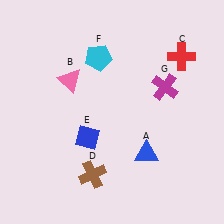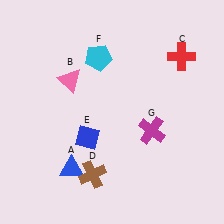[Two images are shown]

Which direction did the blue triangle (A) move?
The blue triangle (A) moved left.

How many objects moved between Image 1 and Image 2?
2 objects moved between the two images.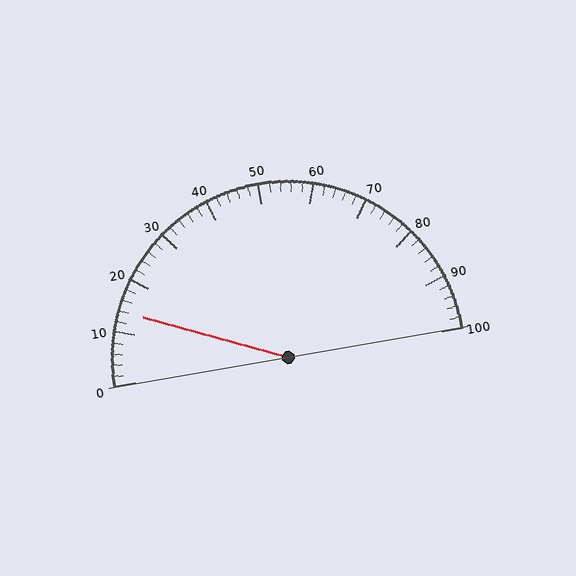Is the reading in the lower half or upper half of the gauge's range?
The reading is in the lower half of the range (0 to 100).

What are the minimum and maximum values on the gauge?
The gauge ranges from 0 to 100.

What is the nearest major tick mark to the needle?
The nearest major tick mark is 10.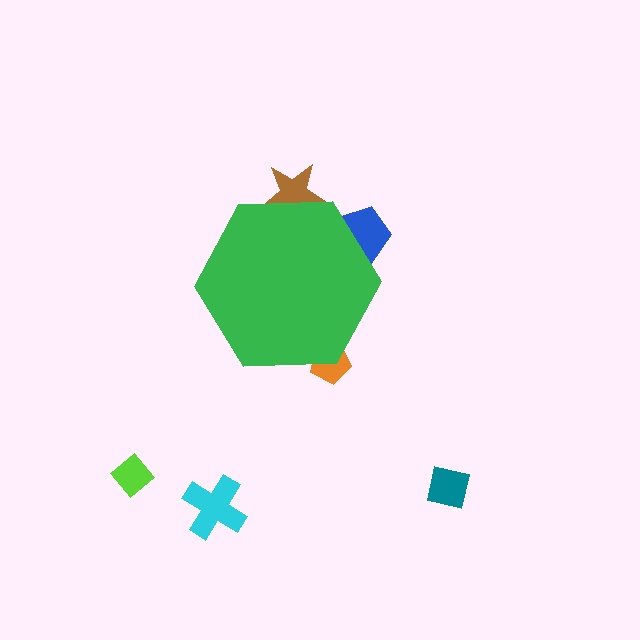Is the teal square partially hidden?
No, the teal square is fully visible.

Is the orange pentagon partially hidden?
Yes, the orange pentagon is partially hidden behind the green hexagon.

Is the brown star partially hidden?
Yes, the brown star is partially hidden behind the green hexagon.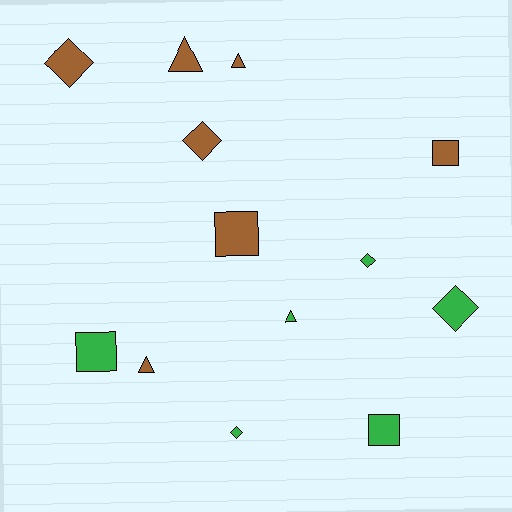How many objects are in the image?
There are 13 objects.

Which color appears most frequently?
Brown, with 7 objects.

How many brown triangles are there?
There are 3 brown triangles.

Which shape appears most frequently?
Diamond, with 5 objects.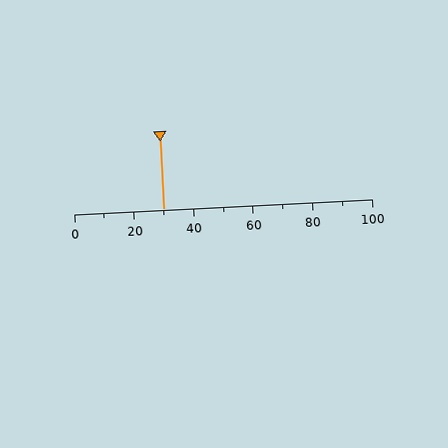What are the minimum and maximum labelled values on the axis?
The axis runs from 0 to 100.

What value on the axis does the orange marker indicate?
The marker indicates approximately 30.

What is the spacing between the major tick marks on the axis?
The major ticks are spaced 20 apart.